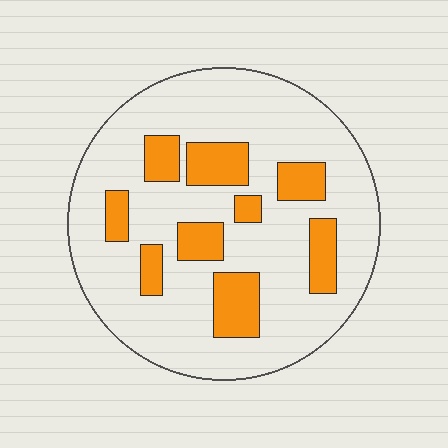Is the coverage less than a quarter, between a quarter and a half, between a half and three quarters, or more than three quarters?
Less than a quarter.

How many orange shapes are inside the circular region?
9.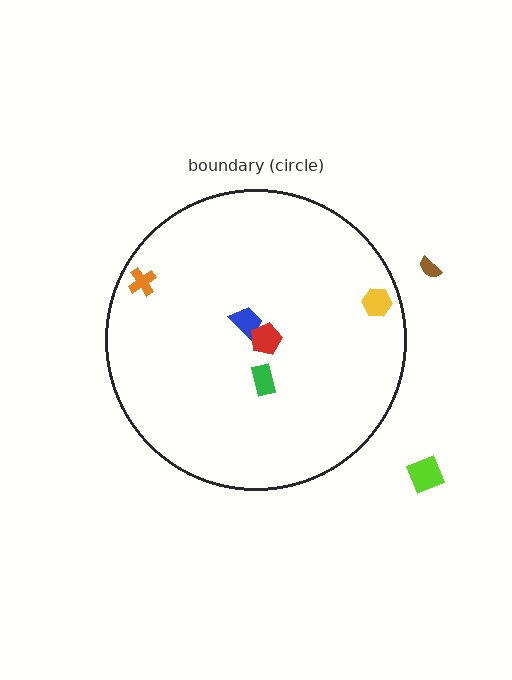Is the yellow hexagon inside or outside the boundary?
Inside.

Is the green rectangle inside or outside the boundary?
Inside.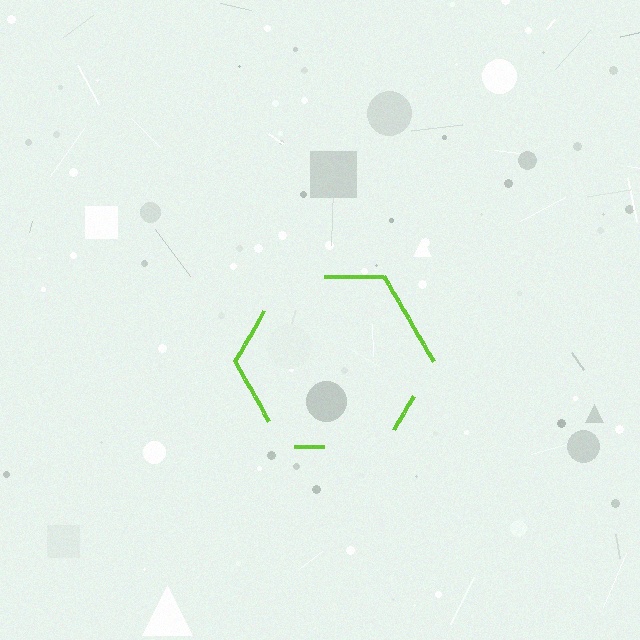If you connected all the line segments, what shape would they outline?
They would outline a hexagon.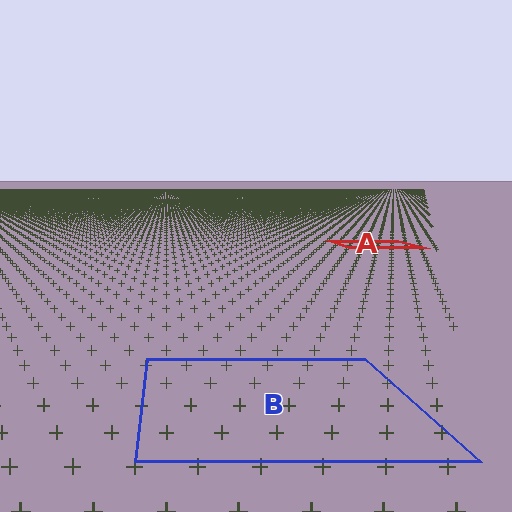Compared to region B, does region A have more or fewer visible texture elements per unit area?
Region A has more texture elements per unit area — they are packed more densely because it is farther away.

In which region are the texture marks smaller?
The texture marks are smaller in region A, because it is farther away.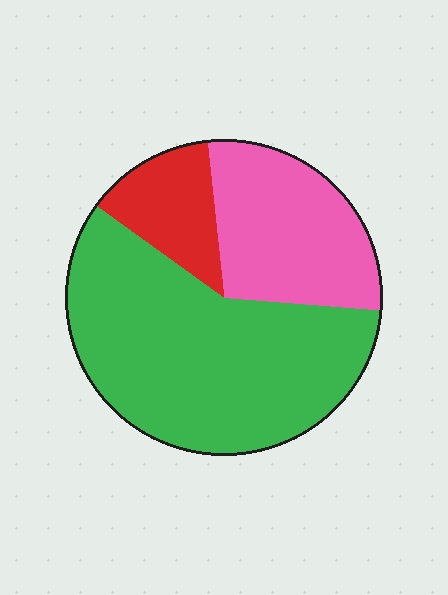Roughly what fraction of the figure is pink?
Pink covers about 30% of the figure.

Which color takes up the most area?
Green, at roughly 60%.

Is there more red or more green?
Green.